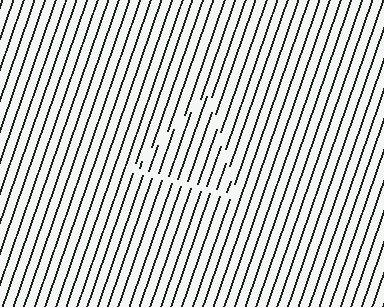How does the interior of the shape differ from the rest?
The interior of the shape contains the same grating, shifted by half a period — the contour is defined by the phase discontinuity where line-ends from the inner and outer gratings abut.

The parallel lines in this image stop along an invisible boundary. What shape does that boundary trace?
An illusory triangle. The interior of the shape contains the same grating, shifted by half a period — the contour is defined by the phase discontinuity where line-ends from the inner and outer gratings abut.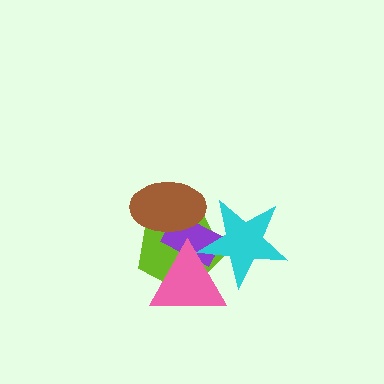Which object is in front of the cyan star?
The pink triangle is in front of the cyan star.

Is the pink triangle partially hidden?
No, no other shape covers it.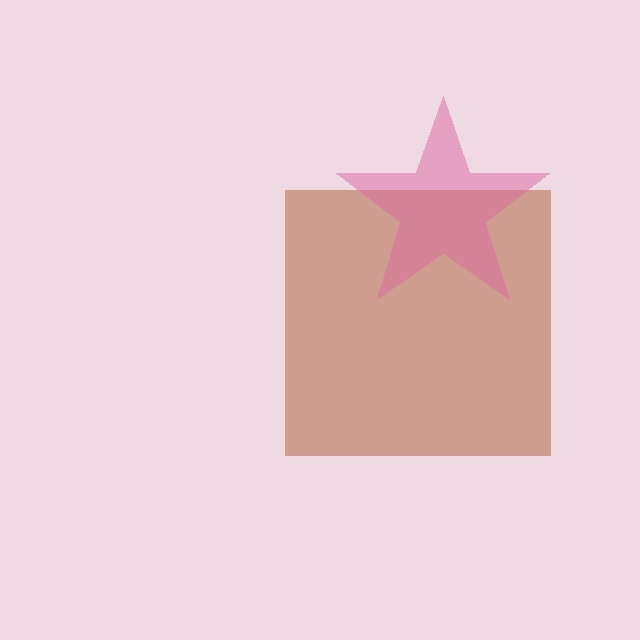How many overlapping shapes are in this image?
There are 2 overlapping shapes in the image.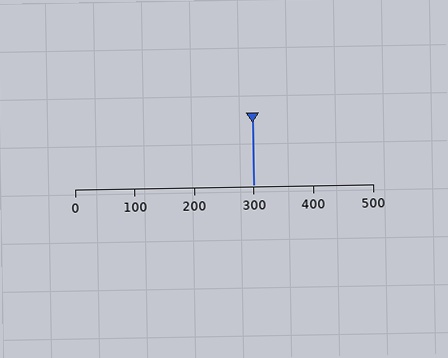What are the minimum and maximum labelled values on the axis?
The axis runs from 0 to 500.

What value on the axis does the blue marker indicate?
The marker indicates approximately 300.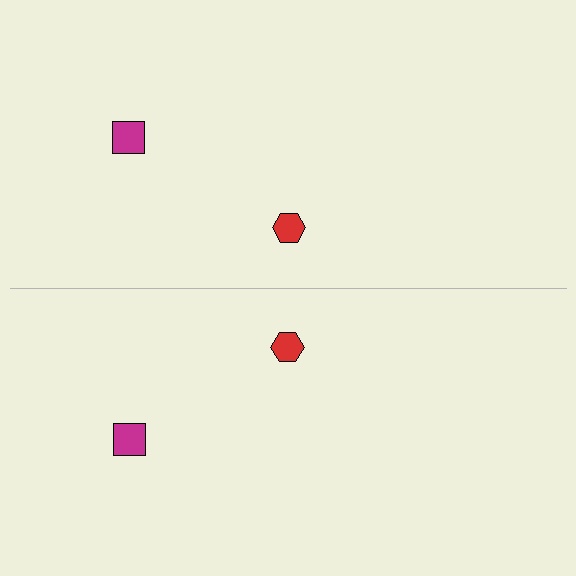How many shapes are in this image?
There are 4 shapes in this image.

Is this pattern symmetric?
Yes, this pattern has bilateral (reflection) symmetry.